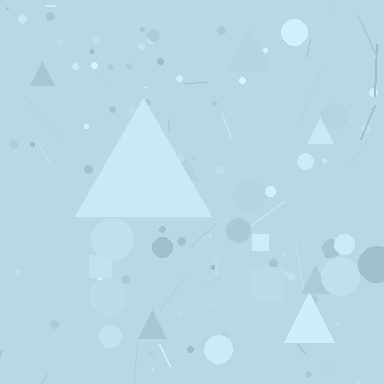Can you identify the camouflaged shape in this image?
The camouflaged shape is a triangle.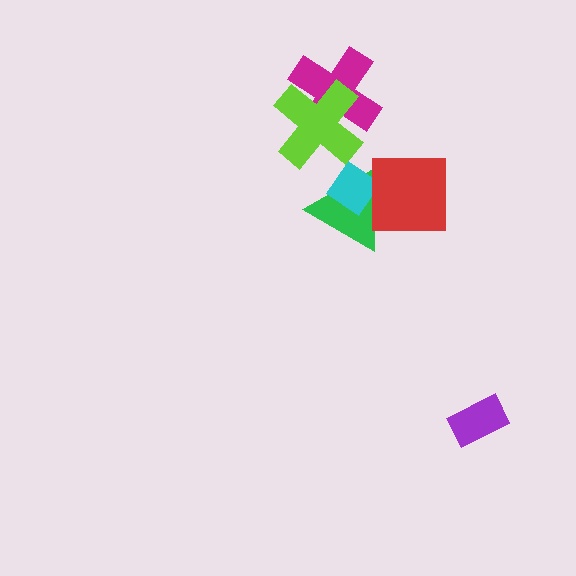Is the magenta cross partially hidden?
Yes, it is partially covered by another shape.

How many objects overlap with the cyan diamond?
2 objects overlap with the cyan diamond.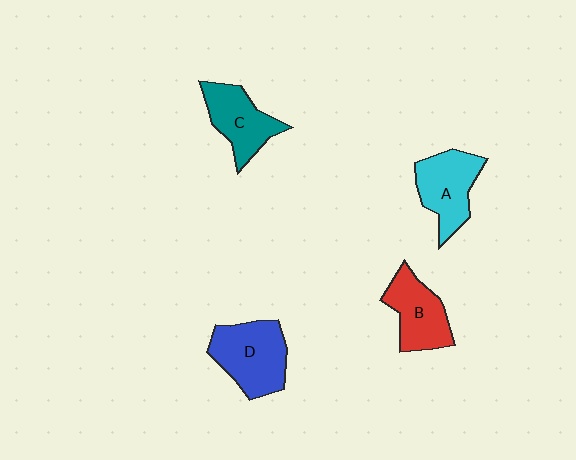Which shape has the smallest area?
Shape C (teal).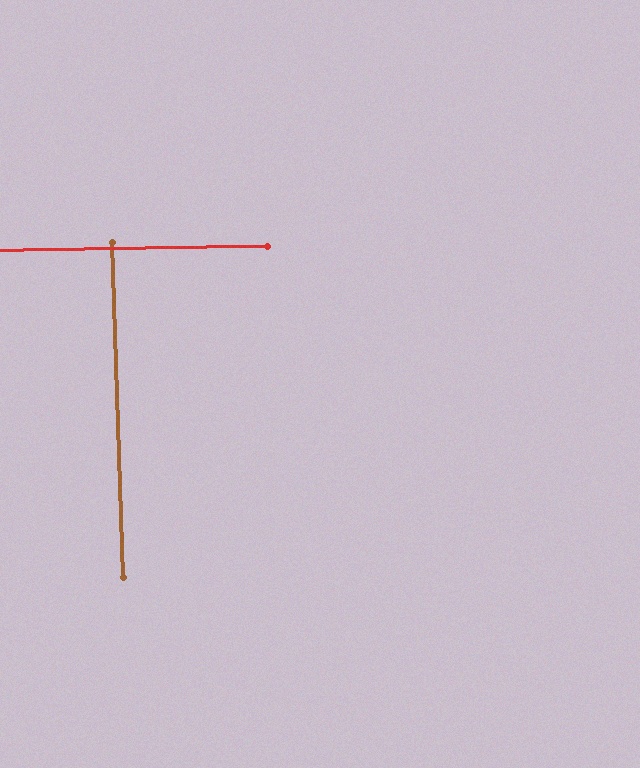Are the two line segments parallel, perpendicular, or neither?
Perpendicular — they meet at approximately 89°.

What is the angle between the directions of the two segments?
Approximately 89 degrees.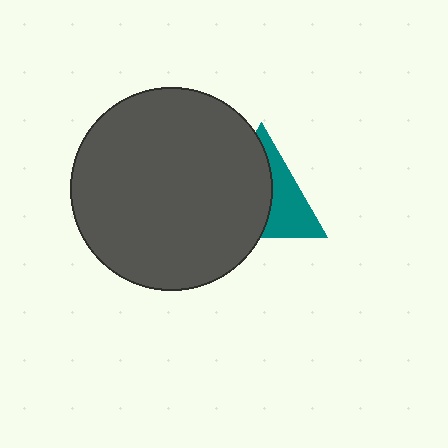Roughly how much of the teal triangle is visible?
A small part of it is visible (roughly 41%).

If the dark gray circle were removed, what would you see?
You would see the complete teal triangle.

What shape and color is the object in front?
The object in front is a dark gray circle.